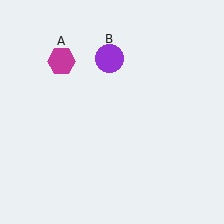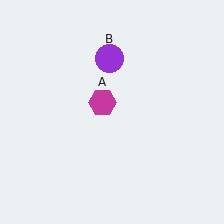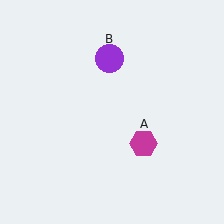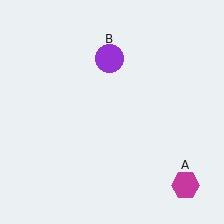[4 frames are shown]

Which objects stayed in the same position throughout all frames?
Purple circle (object B) remained stationary.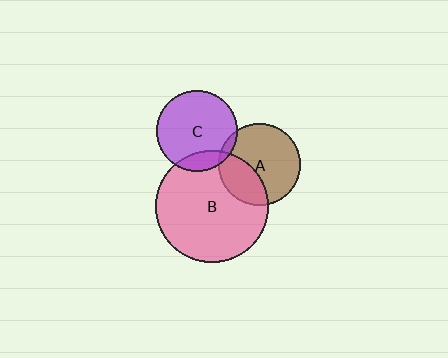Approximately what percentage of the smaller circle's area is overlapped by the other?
Approximately 30%.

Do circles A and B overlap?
Yes.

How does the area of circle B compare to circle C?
Approximately 1.9 times.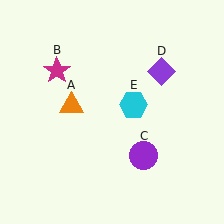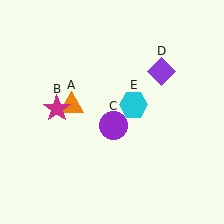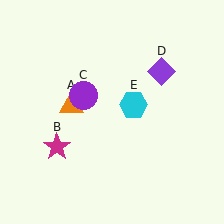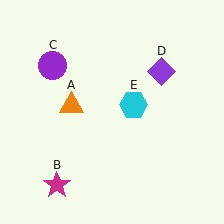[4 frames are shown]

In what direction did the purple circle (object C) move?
The purple circle (object C) moved up and to the left.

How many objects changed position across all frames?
2 objects changed position: magenta star (object B), purple circle (object C).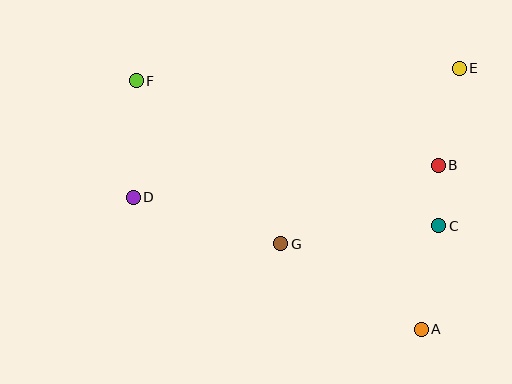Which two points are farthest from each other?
Points A and F are farthest from each other.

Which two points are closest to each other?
Points B and C are closest to each other.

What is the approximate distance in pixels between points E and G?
The distance between E and G is approximately 251 pixels.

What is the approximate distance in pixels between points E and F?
The distance between E and F is approximately 323 pixels.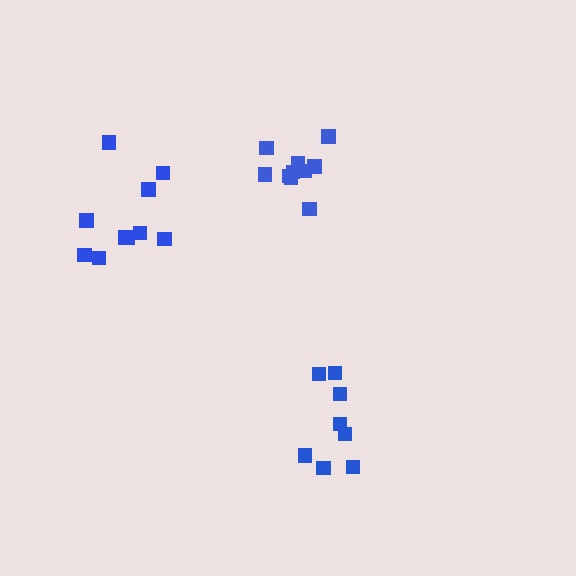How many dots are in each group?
Group 1: 10 dots, Group 2: 8 dots, Group 3: 10 dots (28 total).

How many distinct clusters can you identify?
There are 3 distinct clusters.